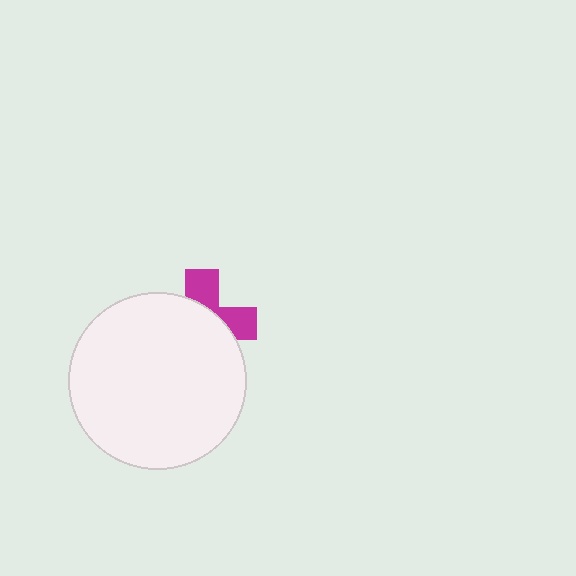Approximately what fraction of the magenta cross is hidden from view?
Roughly 64% of the magenta cross is hidden behind the white circle.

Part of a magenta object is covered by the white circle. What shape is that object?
It is a cross.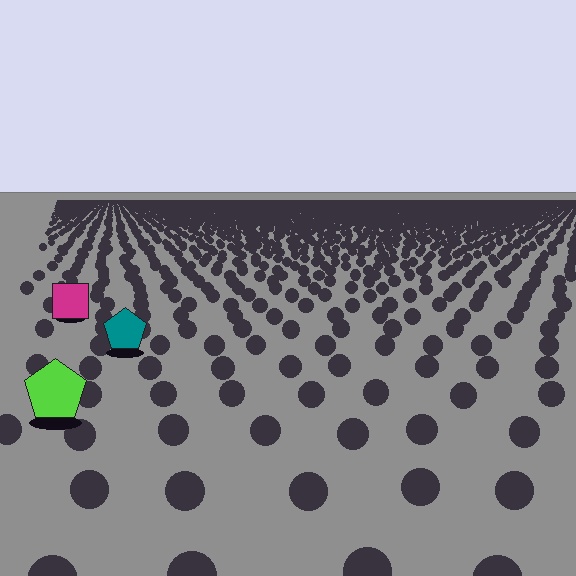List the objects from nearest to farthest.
From nearest to farthest: the lime pentagon, the teal pentagon, the magenta square.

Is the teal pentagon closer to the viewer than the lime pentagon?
No. The lime pentagon is closer — you can tell from the texture gradient: the ground texture is coarser near it.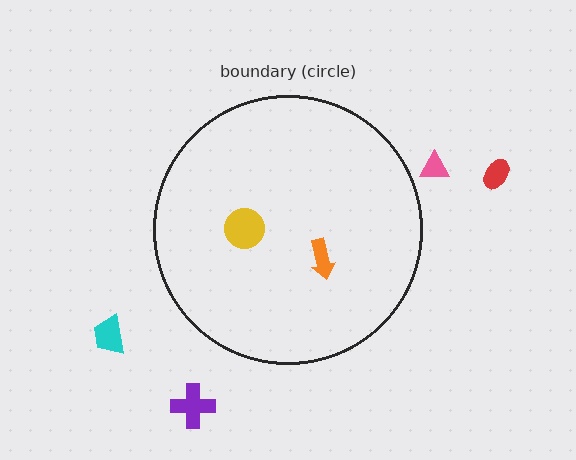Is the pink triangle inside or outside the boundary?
Outside.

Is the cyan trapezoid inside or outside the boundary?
Outside.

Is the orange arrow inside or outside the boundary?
Inside.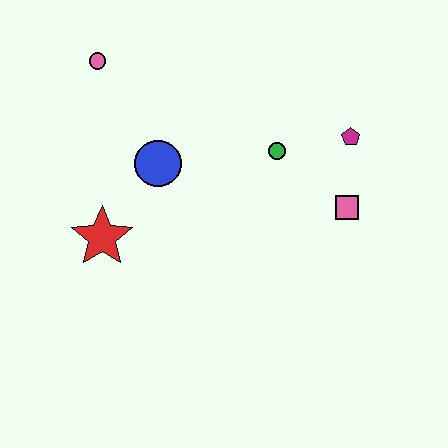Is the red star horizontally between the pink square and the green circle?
No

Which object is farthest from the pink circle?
The pink square is farthest from the pink circle.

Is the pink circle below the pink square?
No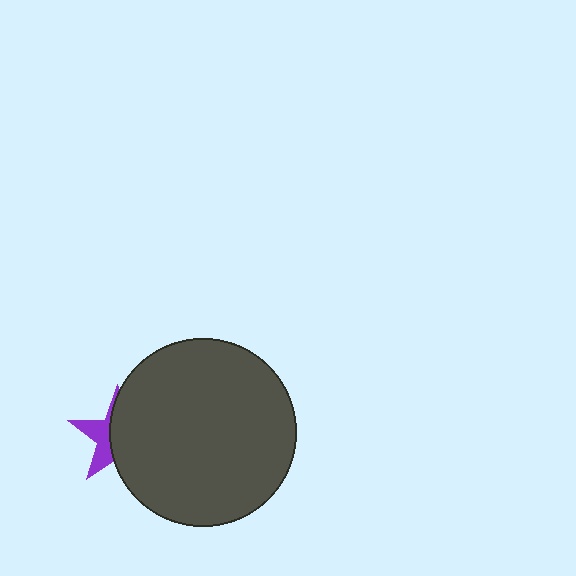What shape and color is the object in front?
The object in front is a dark gray circle.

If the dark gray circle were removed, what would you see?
You would see the complete purple star.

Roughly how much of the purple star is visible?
A small part of it is visible (roughly 38%).